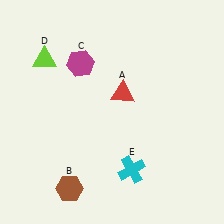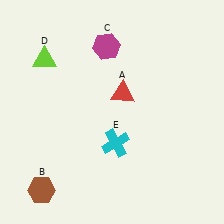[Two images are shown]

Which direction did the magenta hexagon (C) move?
The magenta hexagon (C) moved right.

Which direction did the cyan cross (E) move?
The cyan cross (E) moved up.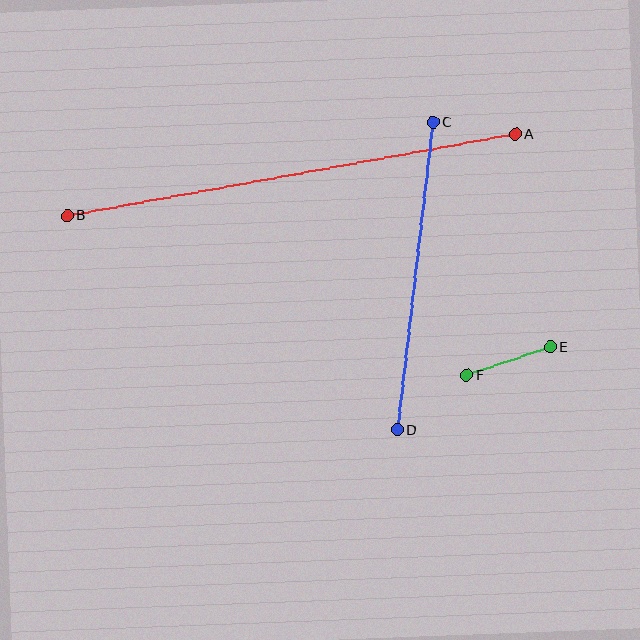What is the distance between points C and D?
The distance is approximately 310 pixels.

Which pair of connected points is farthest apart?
Points A and B are farthest apart.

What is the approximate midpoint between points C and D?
The midpoint is at approximately (415, 276) pixels.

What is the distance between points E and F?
The distance is approximately 88 pixels.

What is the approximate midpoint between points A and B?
The midpoint is at approximately (291, 175) pixels.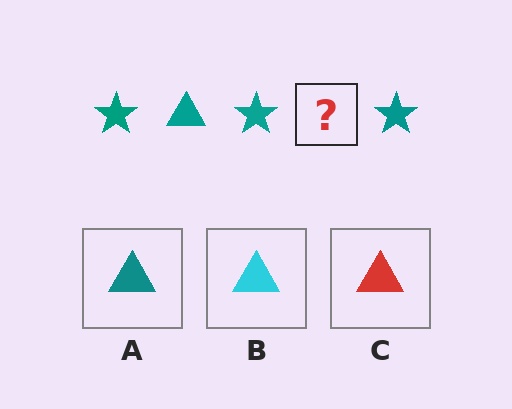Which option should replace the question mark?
Option A.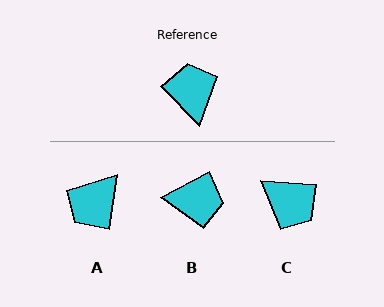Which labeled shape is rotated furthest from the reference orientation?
C, about 138 degrees away.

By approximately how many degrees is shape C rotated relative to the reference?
Approximately 138 degrees clockwise.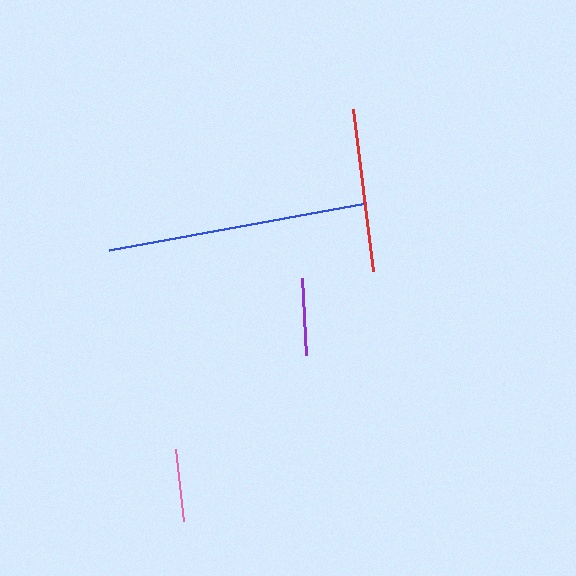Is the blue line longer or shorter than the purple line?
The blue line is longer than the purple line.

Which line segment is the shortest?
The pink line is the shortest at approximately 73 pixels.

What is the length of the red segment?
The red segment is approximately 163 pixels long.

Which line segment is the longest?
The blue line is the longest at approximately 261 pixels.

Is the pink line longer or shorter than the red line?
The red line is longer than the pink line.